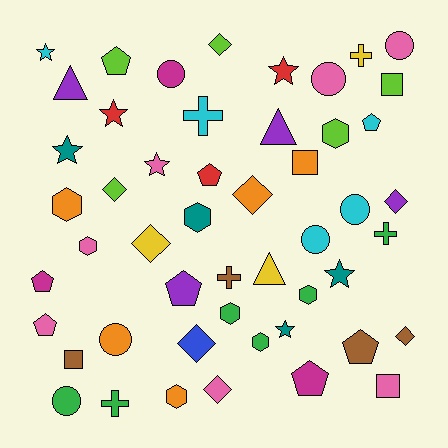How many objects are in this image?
There are 50 objects.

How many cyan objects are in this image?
There are 5 cyan objects.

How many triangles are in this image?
There are 3 triangles.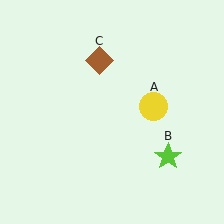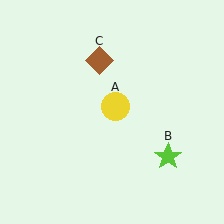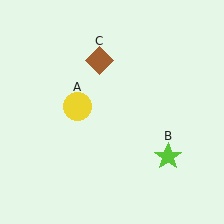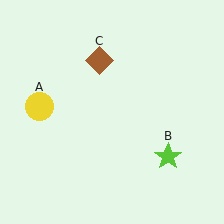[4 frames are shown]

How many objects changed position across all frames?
1 object changed position: yellow circle (object A).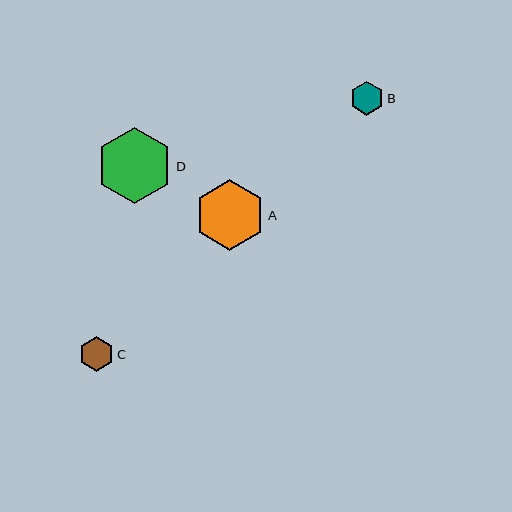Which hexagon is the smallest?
Hexagon B is the smallest with a size of approximately 34 pixels.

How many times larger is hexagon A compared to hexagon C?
Hexagon A is approximately 2.0 times the size of hexagon C.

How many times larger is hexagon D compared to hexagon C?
Hexagon D is approximately 2.2 times the size of hexagon C.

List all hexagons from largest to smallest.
From largest to smallest: D, A, C, B.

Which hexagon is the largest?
Hexagon D is the largest with a size of approximately 76 pixels.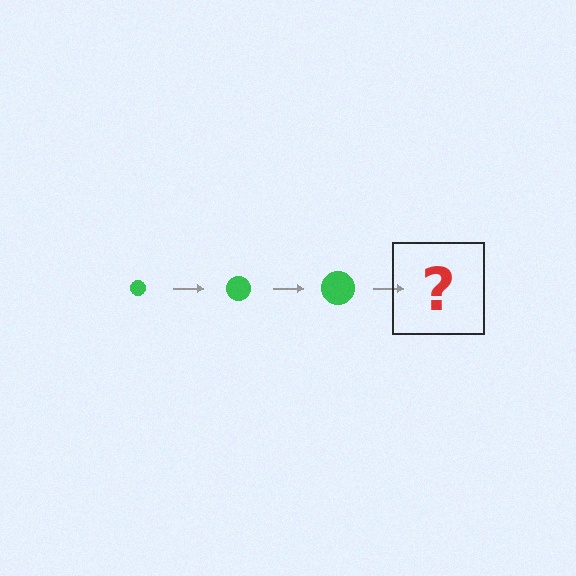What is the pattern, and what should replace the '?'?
The pattern is that the circle gets progressively larger each step. The '?' should be a green circle, larger than the previous one.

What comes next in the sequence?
The next element should be a green circle, larger than the previous one.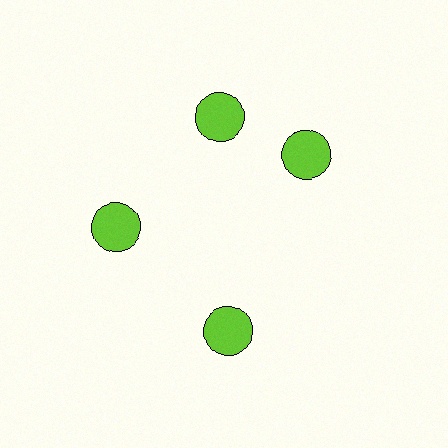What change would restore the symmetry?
The symmetry would be restored by rotating it back into even spacing with its neighbors so that all 4 circles sit at equal angles and equal distance from the center.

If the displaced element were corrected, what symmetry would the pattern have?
It would have 4-fold rotational symmetry — the pattern would map onto itself every 90 degrees.